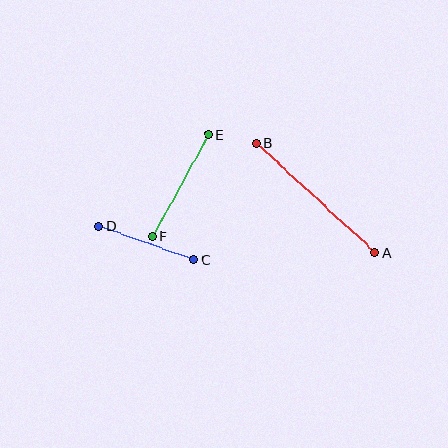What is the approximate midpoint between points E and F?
The midpoint is at approximately (180, 186) pixels.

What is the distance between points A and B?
The distance is approximately 162 pixels.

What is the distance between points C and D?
The distance is approximately 101 pixels.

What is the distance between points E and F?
The distance is approximately 117 pixels.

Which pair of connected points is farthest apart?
Points A and B are farthest apart.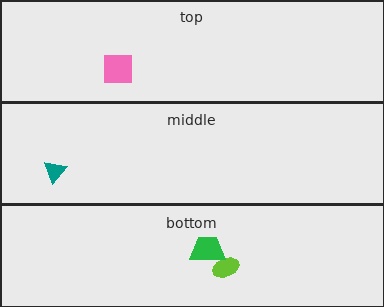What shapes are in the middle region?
The teal triangle.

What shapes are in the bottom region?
The lime ellipse, the green trapezoid.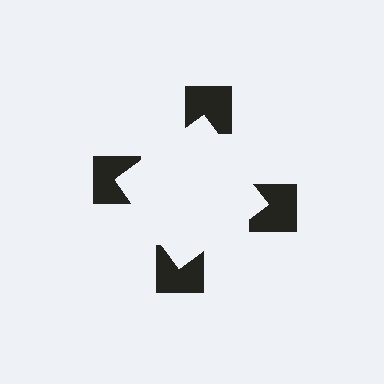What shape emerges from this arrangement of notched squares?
An illusory square — its edges are inferred from the aligned wedge cuts in the notched squares, not physically drawn.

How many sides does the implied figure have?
4 sides.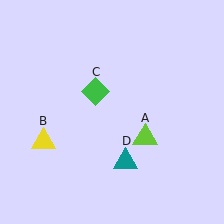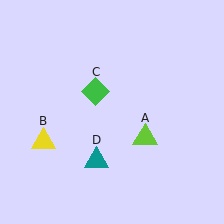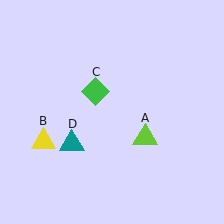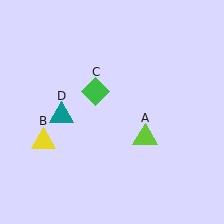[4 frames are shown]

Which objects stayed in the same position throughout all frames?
Lime triangle (object A) and yellow triangle (object B) and green diamond (object C) remained stationary.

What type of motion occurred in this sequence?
The teal triangle (object D) rotated clockwise around the center of the scene.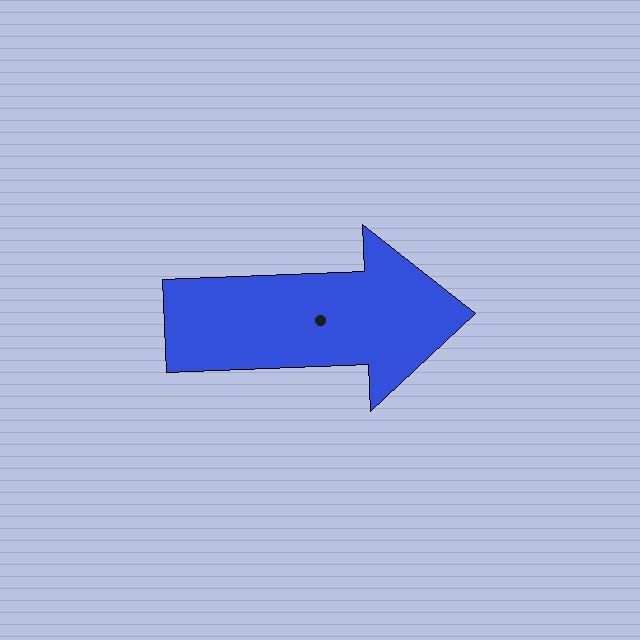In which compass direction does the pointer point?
East.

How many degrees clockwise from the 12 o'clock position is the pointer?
Approximately 88 degrees.